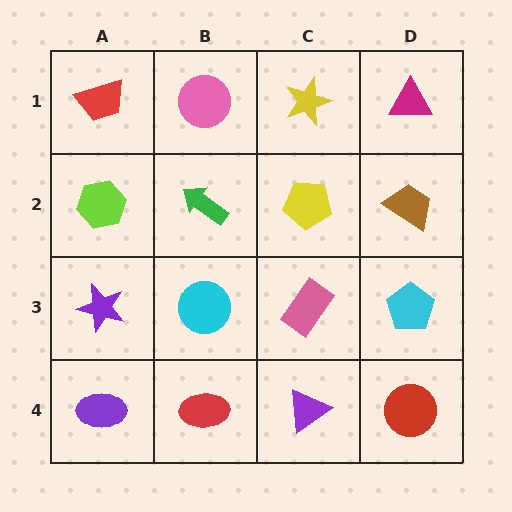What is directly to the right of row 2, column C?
A brown trapezoid.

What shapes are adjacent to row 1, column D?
A brown trapezoid (row 2, column D), a yellow star (row 1, column C).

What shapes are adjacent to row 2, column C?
A yellow star (row 1, column C), a pink rectangle (row 3, column C), a green arrow (row 2, column B), a brown trapezoid (row 2, column D).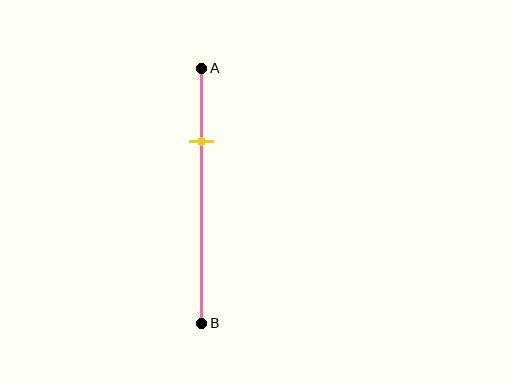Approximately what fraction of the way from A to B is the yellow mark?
The yellow mark is approximately 30% of the way from A to B.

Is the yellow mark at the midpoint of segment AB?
No, the mark is at about 30% from A, not at the 50% midpoint.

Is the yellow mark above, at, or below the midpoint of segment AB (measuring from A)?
The yellow mark is above the midpoint of segment AB.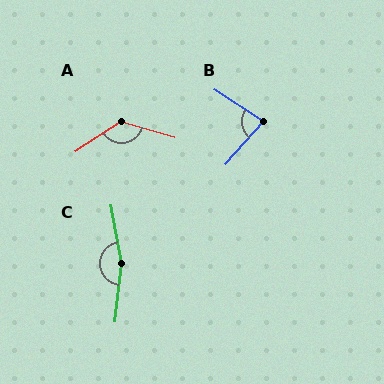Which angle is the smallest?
B, at approximately 81 degrees.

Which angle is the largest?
C, at approximately 163 degrees.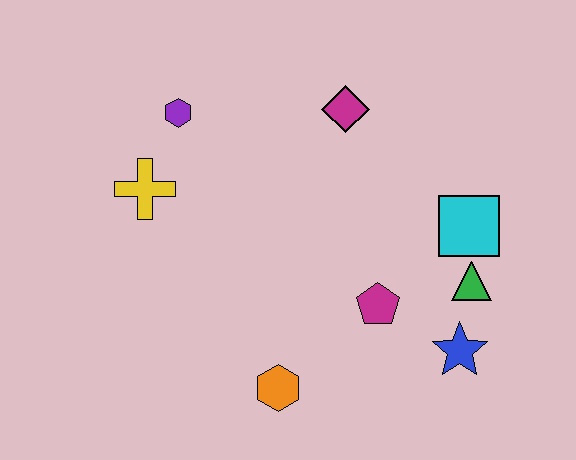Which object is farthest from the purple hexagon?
The blue star is farthest from the purple hexagon.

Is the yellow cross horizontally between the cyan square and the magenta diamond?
No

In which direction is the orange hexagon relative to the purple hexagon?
The orange hexagon is below the purple hexagon.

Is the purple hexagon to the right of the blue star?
No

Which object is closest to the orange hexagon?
The magenta pentagon is closest to the orange hexagon.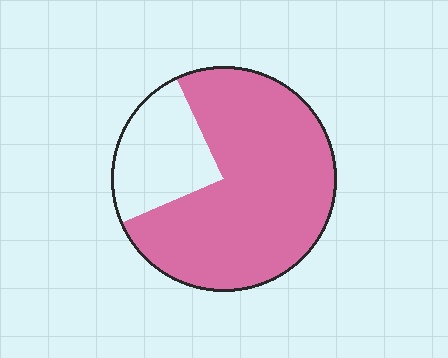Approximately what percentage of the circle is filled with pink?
Approximately 75%.